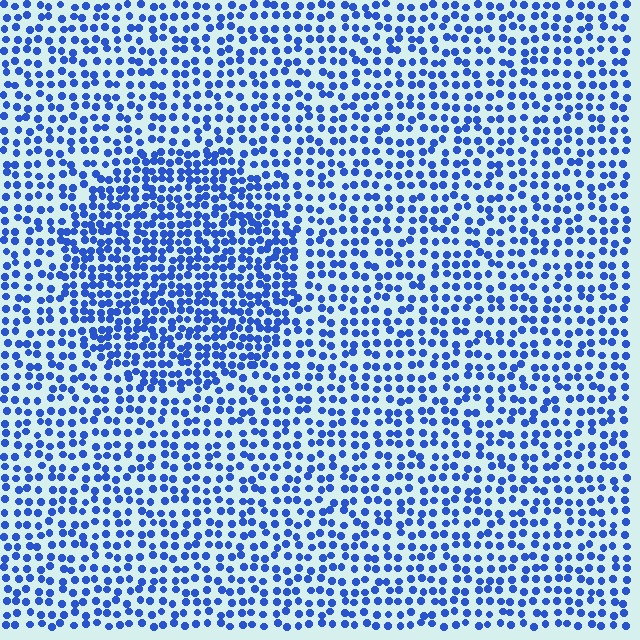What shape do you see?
I see a circle.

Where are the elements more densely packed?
The elements are more densely packed inside the circle boundary.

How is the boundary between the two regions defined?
The boundary is defined by a change in element density (approximately 1.6x ratio). All elements are the same color, size, and shape.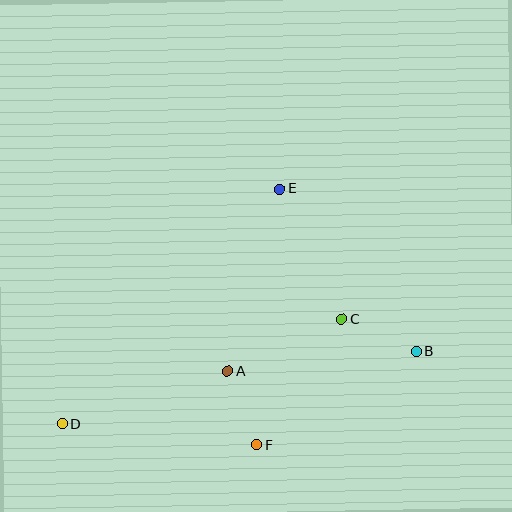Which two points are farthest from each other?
Points B and D are farthest from each other.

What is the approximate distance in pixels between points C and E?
The distance between C and E is approximately 144 pixels.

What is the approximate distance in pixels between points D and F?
The distance between D and F is approximately 196 pixels.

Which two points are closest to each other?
Points A and F are closest to each other.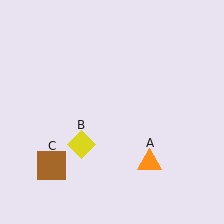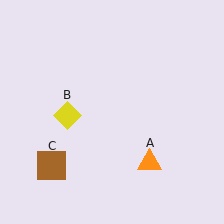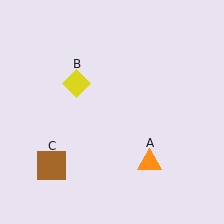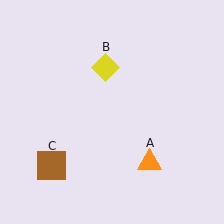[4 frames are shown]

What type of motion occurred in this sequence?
The yellow diamond (object B) rotated clockwise around the center of the scene.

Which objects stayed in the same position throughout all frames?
Orange triangle (object A) and brown square (object C) remained stationary.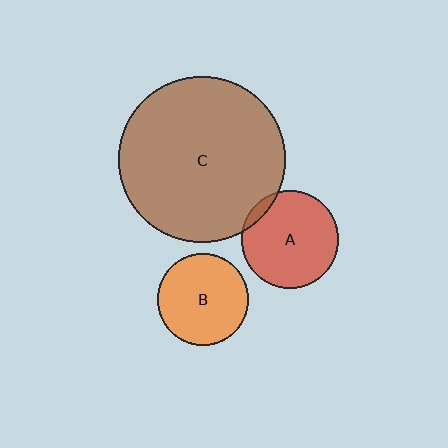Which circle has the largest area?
Circle C (brown).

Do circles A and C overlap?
Yes.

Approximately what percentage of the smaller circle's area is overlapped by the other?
Approximately 5%.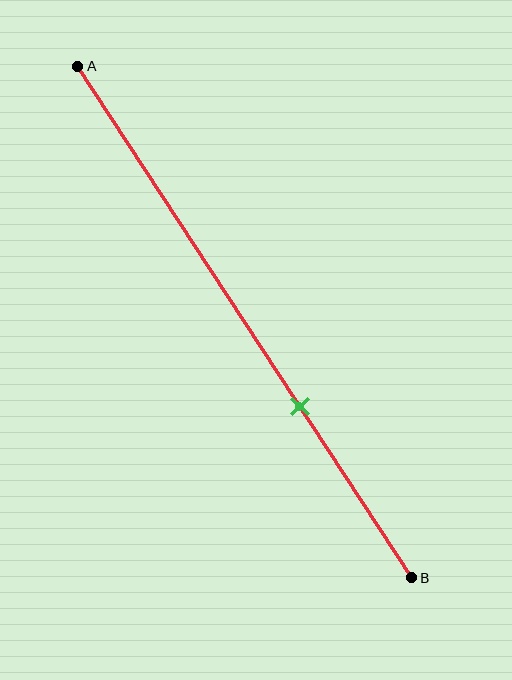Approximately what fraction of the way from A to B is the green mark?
The green mark is approximately 65% of the way from A to B.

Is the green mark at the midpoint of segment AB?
No, the mark is at about 65% from A, not at the 50% midpoint.